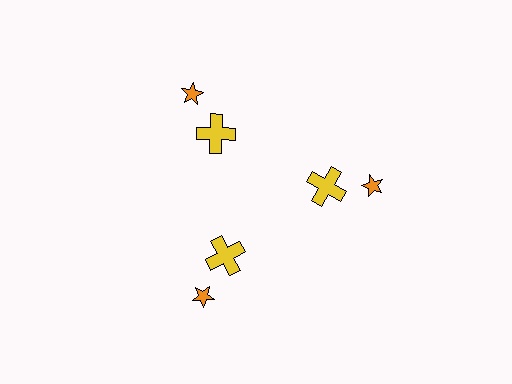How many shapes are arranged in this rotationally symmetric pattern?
There are 6 shapes, arranged in 3 groups of 2.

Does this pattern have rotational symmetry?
Yes, this pattern has 3-fold rotational symmetry. It looks the same after rotating 120 degrees around the center.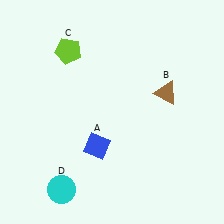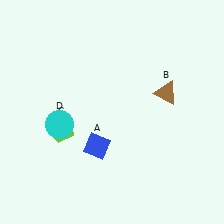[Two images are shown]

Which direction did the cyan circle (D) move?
The cyan circle (D) moved up.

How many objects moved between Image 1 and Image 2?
2 objects moved between the two images.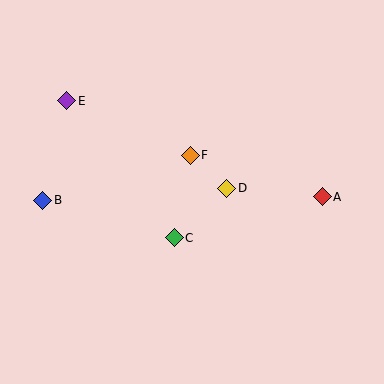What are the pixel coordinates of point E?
Point E is at (67, 101).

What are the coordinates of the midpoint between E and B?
The midpoint between E and B is at (55, 151).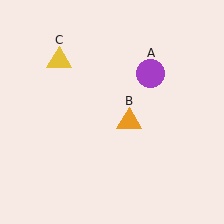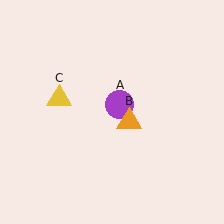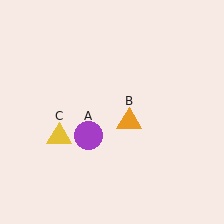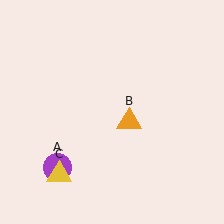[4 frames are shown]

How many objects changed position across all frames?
2 objects changed position: purple circle (object A), yellow triangle (object C).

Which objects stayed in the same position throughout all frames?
Orange triangle (object B) remained stationary.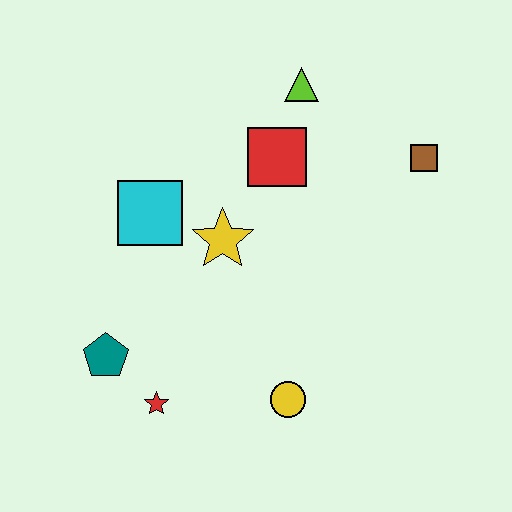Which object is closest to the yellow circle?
The red star is closest to the yellow circle.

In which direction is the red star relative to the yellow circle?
The red star is to the left of the yellow circle.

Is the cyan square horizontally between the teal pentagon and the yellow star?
Yes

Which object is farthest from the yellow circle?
The lime triangle is farthest from the yellow circle.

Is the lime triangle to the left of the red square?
No